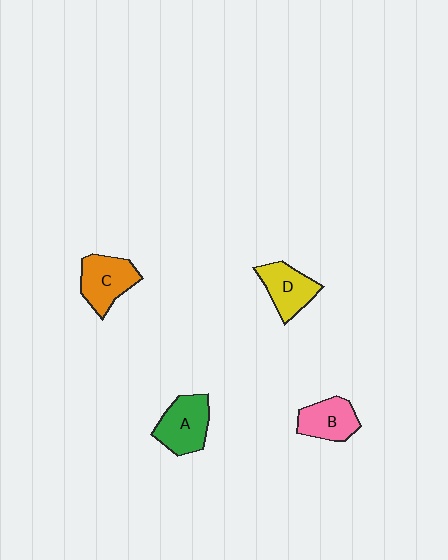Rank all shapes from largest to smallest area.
From largest to smallest: A (green), C (orange), D (yellow), B (pink).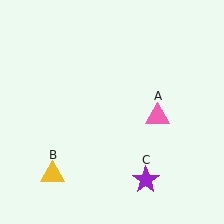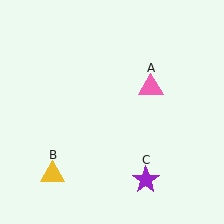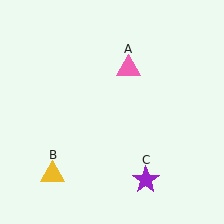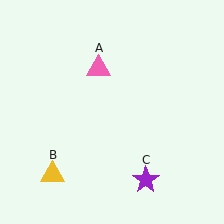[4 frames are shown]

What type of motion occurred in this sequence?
The pink triangle (object A) rotated counterclockwise around the center of the scene.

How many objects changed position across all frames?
1 object changed position: pink triangle (object A).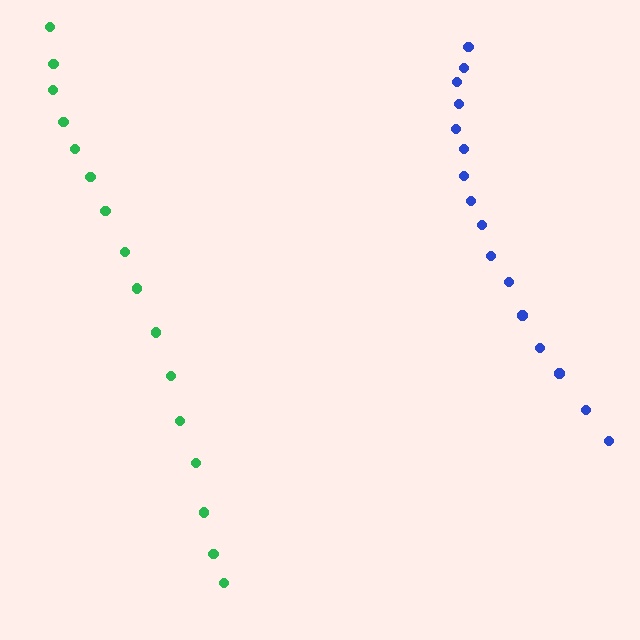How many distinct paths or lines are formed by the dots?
There are 2 distinct paths.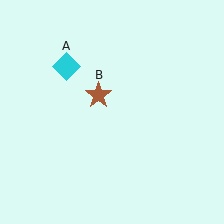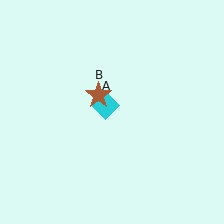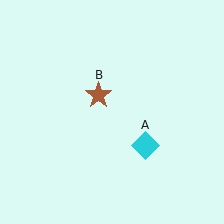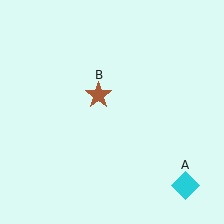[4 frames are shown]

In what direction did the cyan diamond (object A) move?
The cyan diamond (object A) moved down and to the right.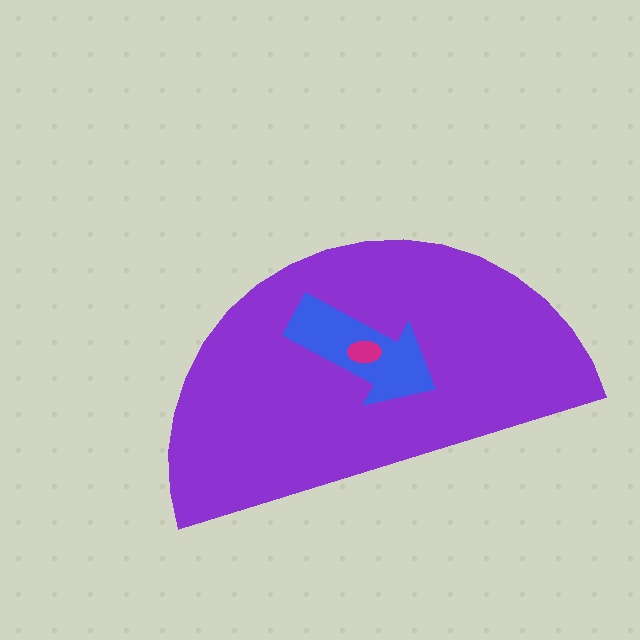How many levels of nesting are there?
3.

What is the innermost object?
The magenta ellipse.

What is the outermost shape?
The purple semicircle.